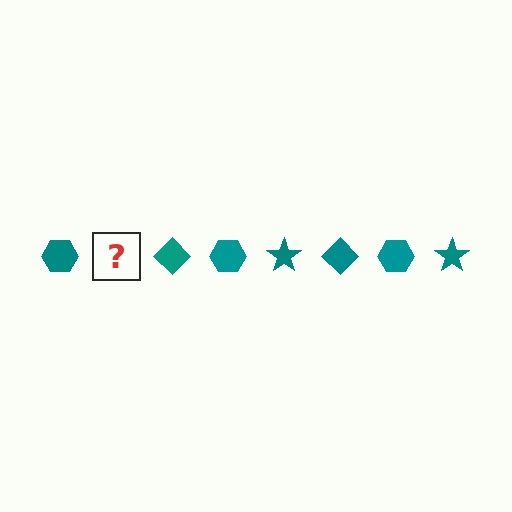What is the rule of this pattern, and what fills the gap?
The rule is that the pattern cycles through hexagon, star, diamond shapes in teal. The gap should be filled with a teal star.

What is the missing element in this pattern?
The missing element is a teal star.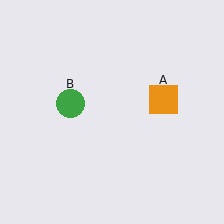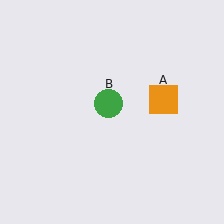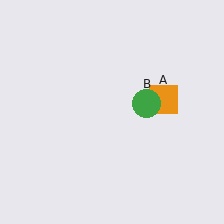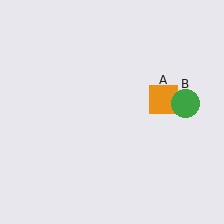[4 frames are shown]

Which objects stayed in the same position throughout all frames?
Orange square (object A) remained stationary.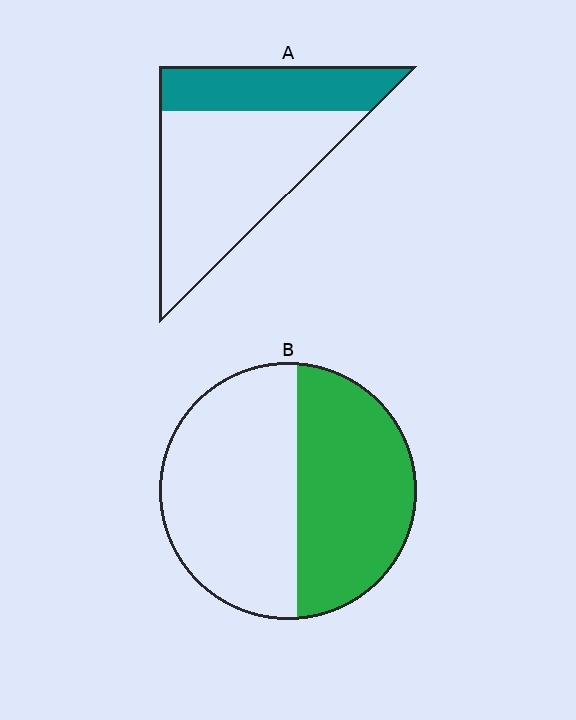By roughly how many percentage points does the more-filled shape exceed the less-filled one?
By roughly 15 percentage points (B over A).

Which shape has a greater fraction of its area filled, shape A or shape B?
Shape B.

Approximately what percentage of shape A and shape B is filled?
A is approximately 30% and B is approximately 45%.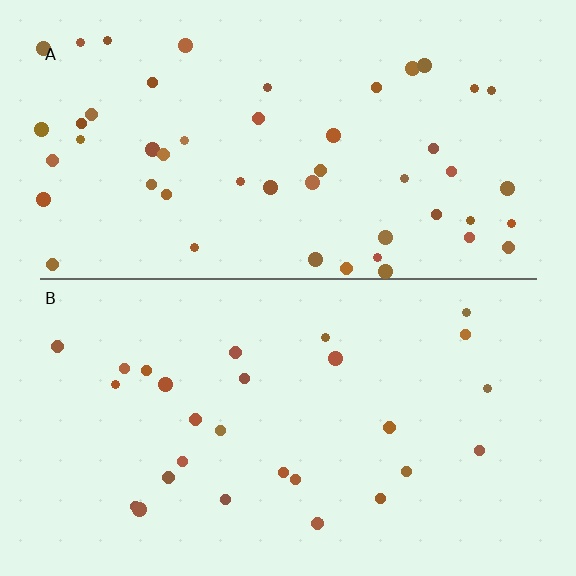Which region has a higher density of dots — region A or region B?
A (the top).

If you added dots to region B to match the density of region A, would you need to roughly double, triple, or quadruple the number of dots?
Approximately double.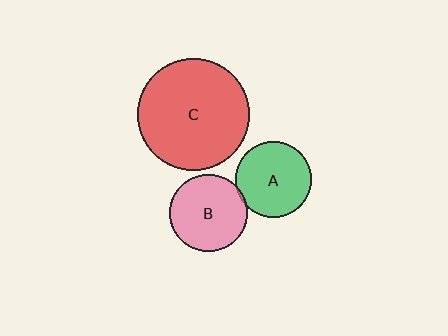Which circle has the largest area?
Circle C (red).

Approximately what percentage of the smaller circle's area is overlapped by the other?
Approximately 5%.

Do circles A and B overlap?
Yes.